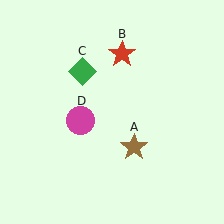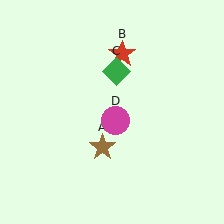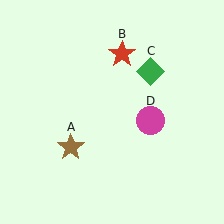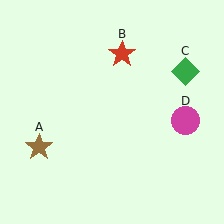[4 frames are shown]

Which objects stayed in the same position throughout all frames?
Red star (object B) remained stationary.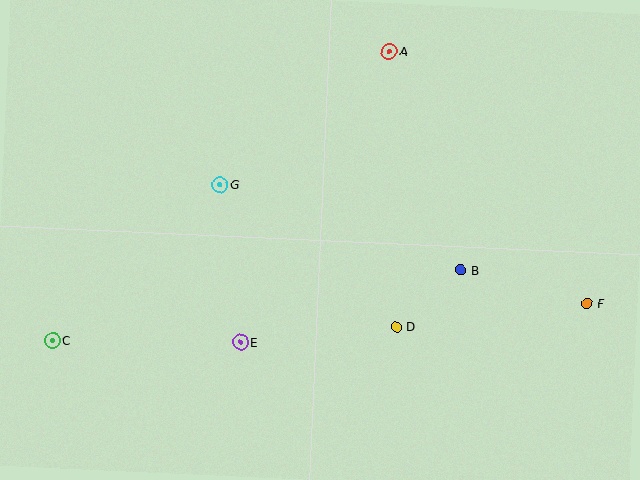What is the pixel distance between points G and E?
The distance between G and E is 159 pixels.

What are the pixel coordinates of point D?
Point D is at (396, 327).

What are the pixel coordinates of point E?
Point E is at (241, 342).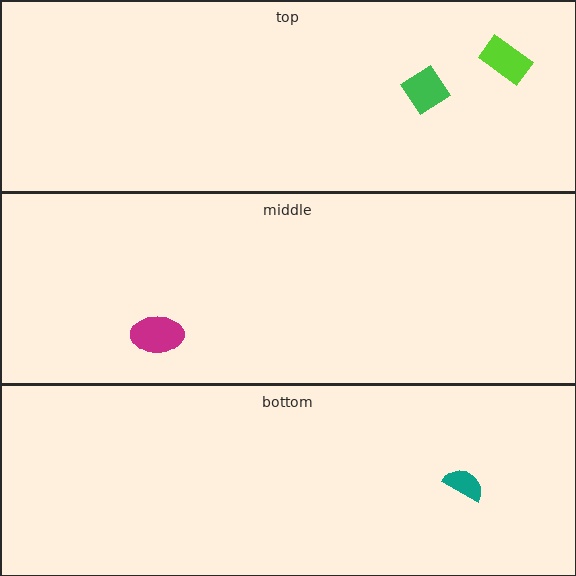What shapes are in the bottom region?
The teal semicircle.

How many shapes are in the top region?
2.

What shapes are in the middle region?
The magenta ellipse.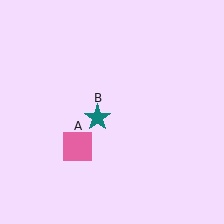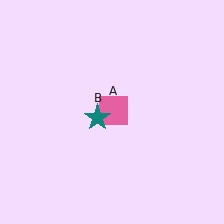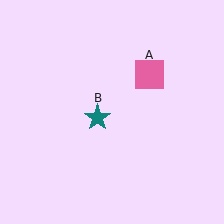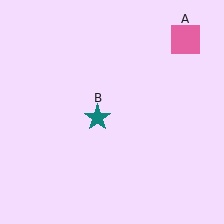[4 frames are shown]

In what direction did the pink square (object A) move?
The pink square (object A) moved up and to the right.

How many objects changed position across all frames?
1 object changed position: pink square (object A).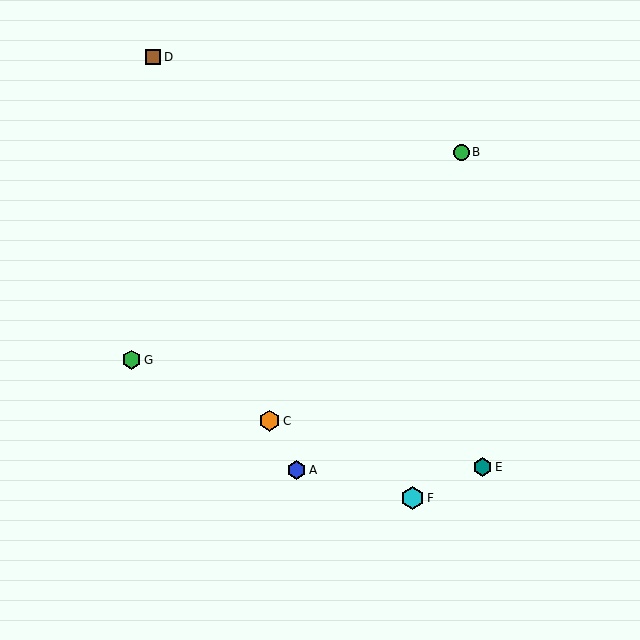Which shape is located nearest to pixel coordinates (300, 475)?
The blue hexagon (labeled A) at (297, 470) is nearest to that location.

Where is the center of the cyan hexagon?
The center of the cyan hexagon is at (412, 498).